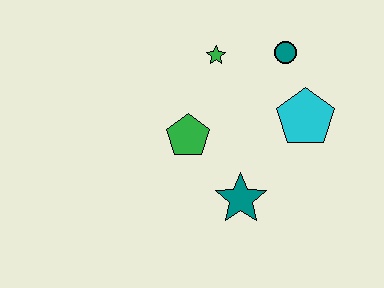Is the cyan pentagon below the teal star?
No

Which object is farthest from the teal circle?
The teal star is farthest from the teal circle.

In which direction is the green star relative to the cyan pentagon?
The green star is to the left of the cyan pentagon.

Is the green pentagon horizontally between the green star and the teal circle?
No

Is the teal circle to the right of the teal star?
Yes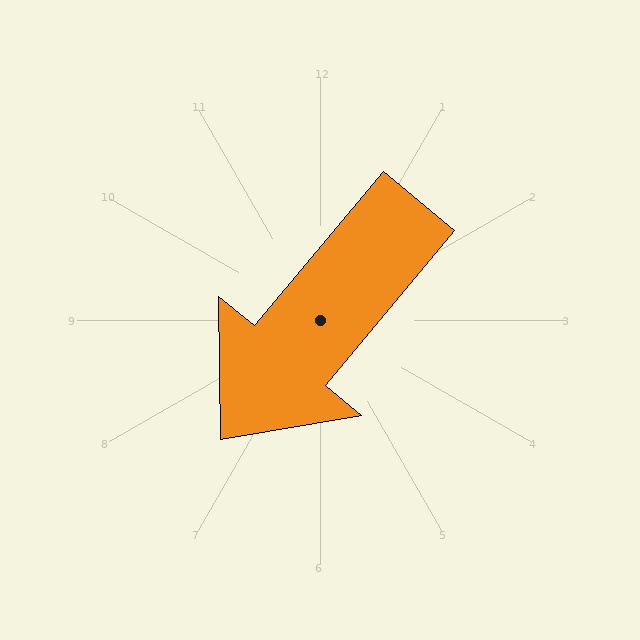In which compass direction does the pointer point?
Southwest.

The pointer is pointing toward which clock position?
Roughly 7 o'clock.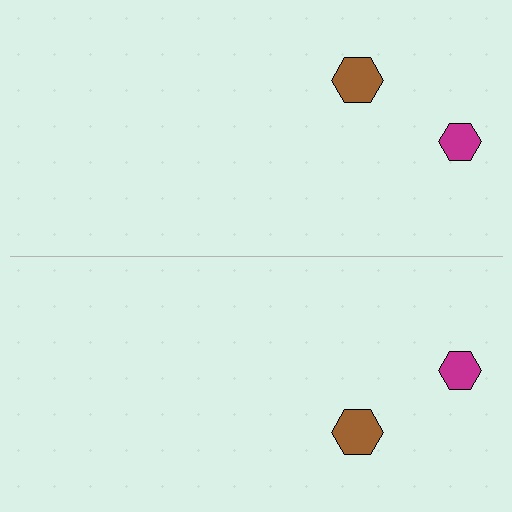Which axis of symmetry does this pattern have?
The pattern has a horizontal axis of symmetry running through the center of the image.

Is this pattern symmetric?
Yes, this pattern has bilateral (reflection) symmetry.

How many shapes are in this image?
There are 4 shapes in this image.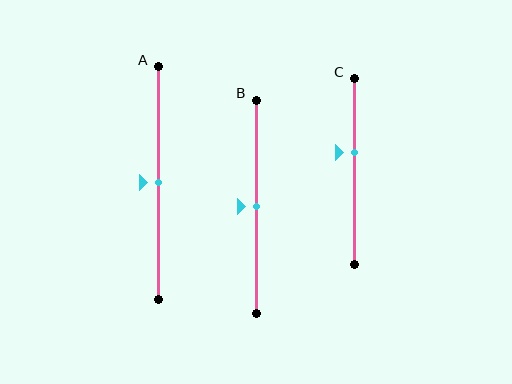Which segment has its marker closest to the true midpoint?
Segment A has its marker closest to the true midpoint.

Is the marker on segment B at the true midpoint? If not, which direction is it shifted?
Yes, the marker on segment B is at the true midpoint.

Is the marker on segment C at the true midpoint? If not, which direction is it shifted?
No, the marker on segment C is shifted upward by about 11% of the segment length.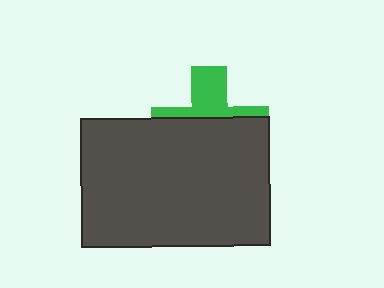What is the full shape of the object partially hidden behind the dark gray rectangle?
The partially hidden object is a green cross.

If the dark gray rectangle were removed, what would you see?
You would see the complete green cross.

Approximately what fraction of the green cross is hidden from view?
Roughly 63% of the green cross is hidden behind the dark gray rectangle.